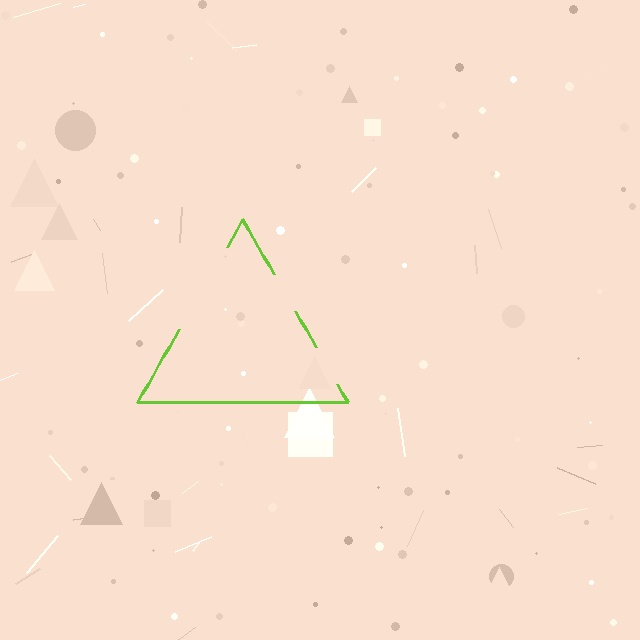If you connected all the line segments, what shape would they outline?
They would outline a triangle.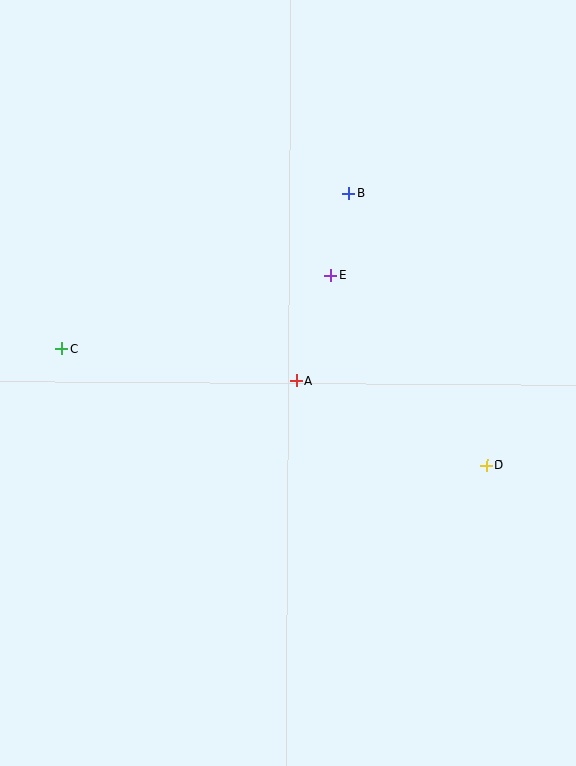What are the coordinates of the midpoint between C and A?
The midpoint between C and A is at (179, 364).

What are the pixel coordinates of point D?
Point D is at (487, 465).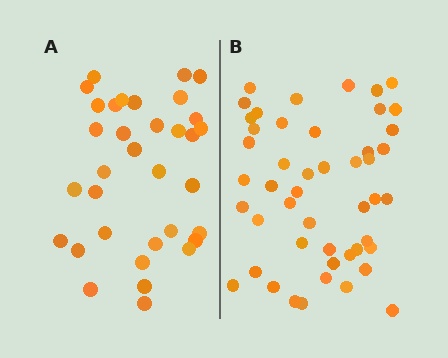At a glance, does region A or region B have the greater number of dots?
Region B (the right region) has more dots.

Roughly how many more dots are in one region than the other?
Region B has approximately 15 more dots than region A.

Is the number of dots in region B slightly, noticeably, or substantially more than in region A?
Region B has noticeably more, but not dramatically so. The ratio is roughly 1.4 to 1.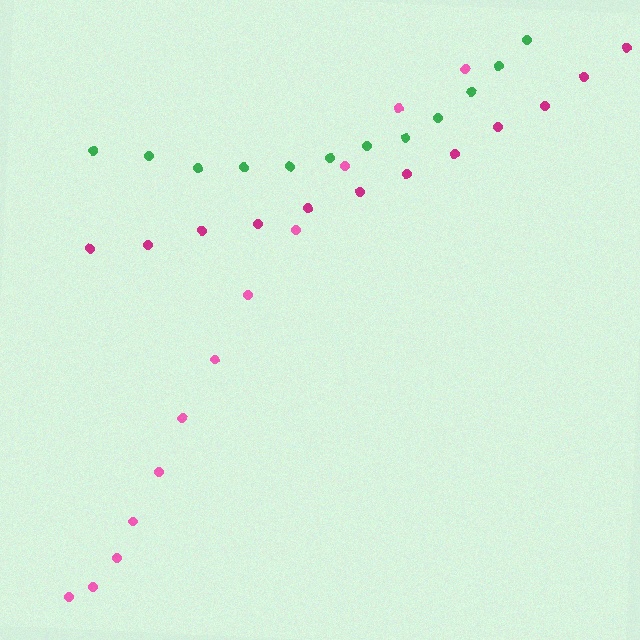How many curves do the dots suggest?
There are 3 distinct paths.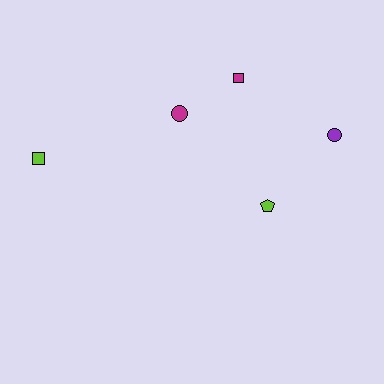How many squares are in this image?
There are 2 squares.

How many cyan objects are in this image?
There are no cyan objects.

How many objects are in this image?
There are 5 objects.